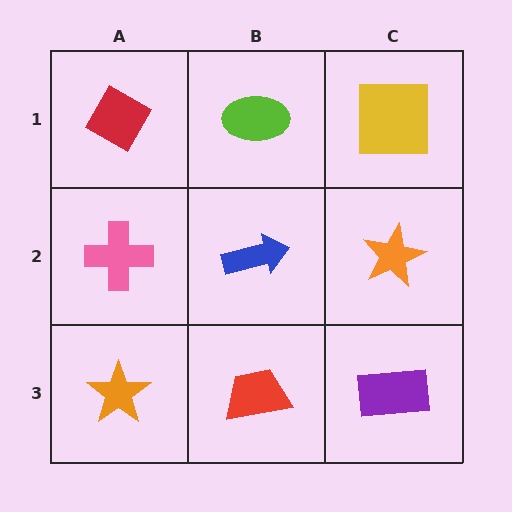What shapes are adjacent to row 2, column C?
A yellow square (row 1, column C), a purple rectangle (row 3, column C), a blue arrow (row 2, column B).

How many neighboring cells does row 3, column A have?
2.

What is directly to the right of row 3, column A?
A red trapezoid.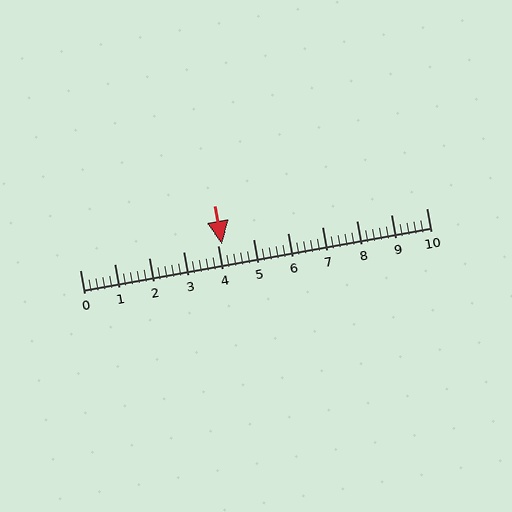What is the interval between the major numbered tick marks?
The major tick marks are spaced 1 units apart.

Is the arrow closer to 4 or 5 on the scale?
The arrow is closer to 4.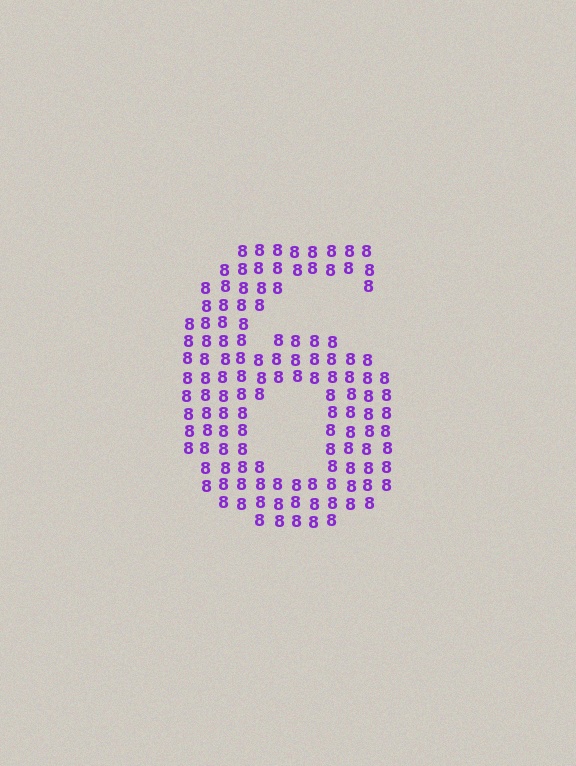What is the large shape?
The large shape is the digit 6.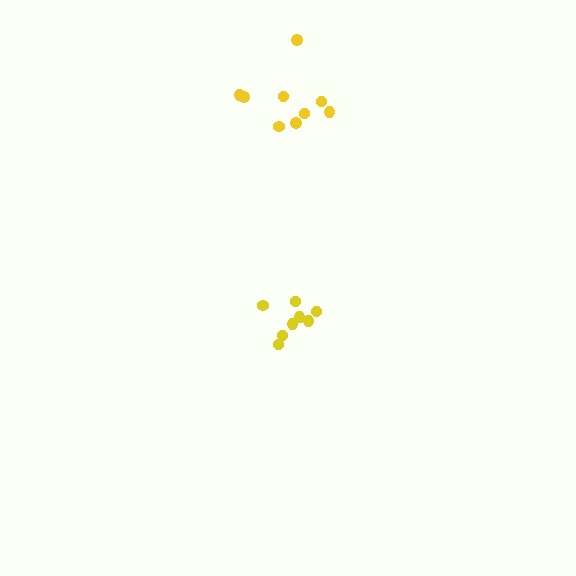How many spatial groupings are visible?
There are 2 spatial groupings.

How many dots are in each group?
Group 1: 8 dots, Group 2: 9 dots (17 total).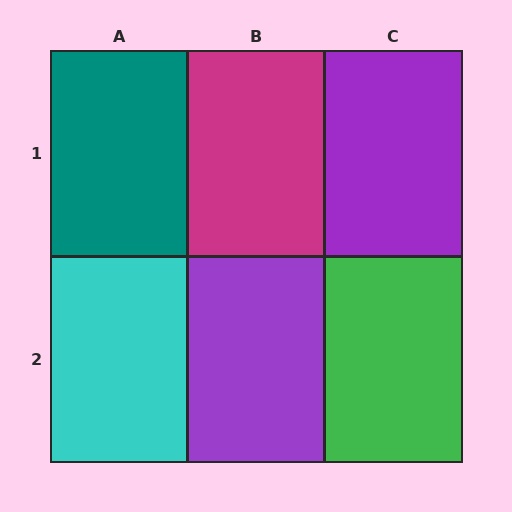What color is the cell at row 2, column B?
Purple.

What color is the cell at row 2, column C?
Green.